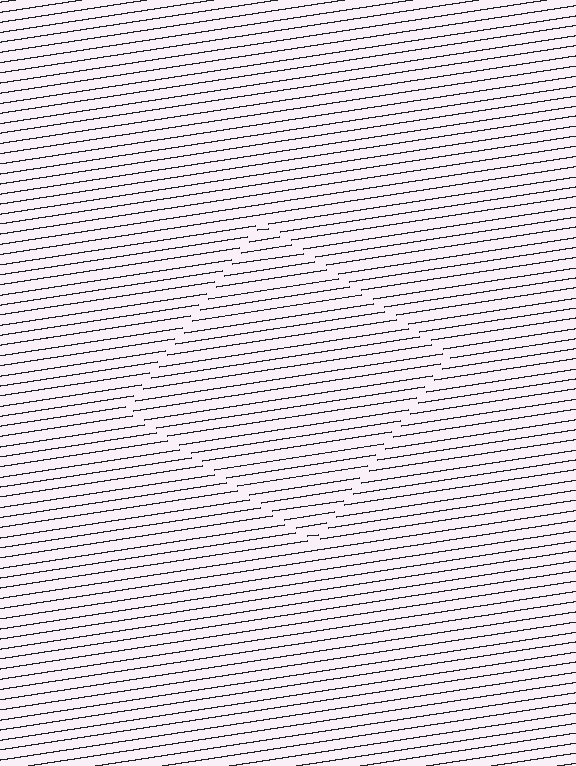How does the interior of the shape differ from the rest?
The interior of the shape contains the same grating, shifted by half a period — the contour is defined by the phase discontinuity where line-ends from the inner and outer gratings abut.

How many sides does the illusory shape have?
4 sides — the line-ends trace a square.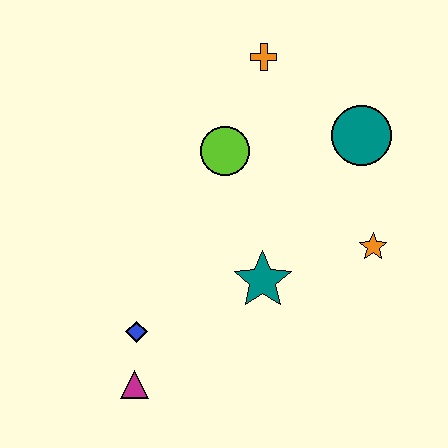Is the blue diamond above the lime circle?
No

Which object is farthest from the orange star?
The magenta triangle is farthest from the orange star.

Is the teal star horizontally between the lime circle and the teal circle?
Yes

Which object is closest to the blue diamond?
The magenta triangle is closest to the blue diamond.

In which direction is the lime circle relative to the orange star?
The lime circle is to the left of the orange star.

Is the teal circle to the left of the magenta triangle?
No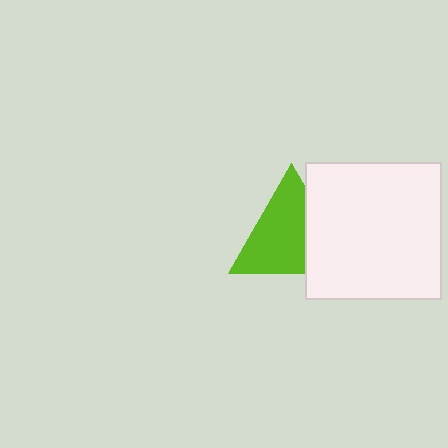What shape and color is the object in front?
The object in front is a white square.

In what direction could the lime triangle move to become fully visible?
The lime triangle could move left. That would shift it out from behind the white square entirely.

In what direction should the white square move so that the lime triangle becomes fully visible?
The white square should move right. That is the shortest direction to clear the overlap and leave the lime triangle fully visible.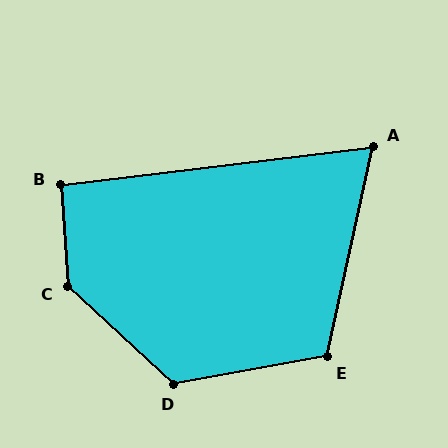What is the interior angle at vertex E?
Approximately 112 degrees (obtuse).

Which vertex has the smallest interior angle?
A, at approximately 71 degrees.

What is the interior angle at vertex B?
Approximately 93 degrees (approximately right).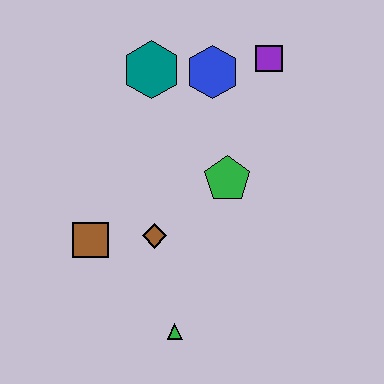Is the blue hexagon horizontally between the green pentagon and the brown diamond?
Yes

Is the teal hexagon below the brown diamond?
No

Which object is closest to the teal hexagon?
The blue hexagon is closest to the teal hexagon.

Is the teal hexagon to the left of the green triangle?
Yes